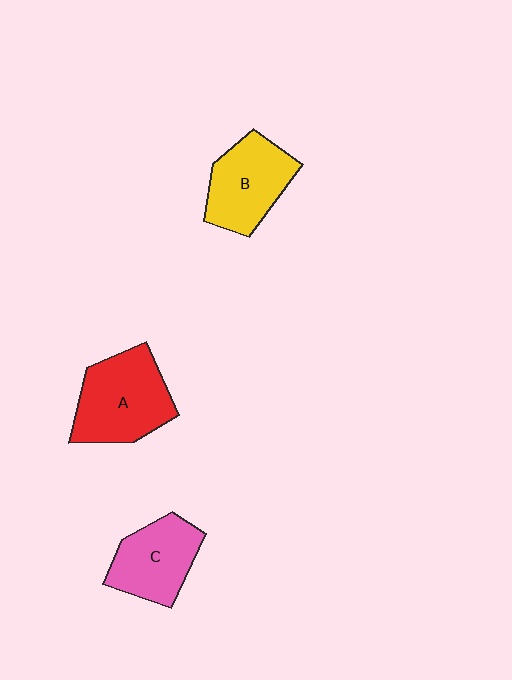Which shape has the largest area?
Shape A (red).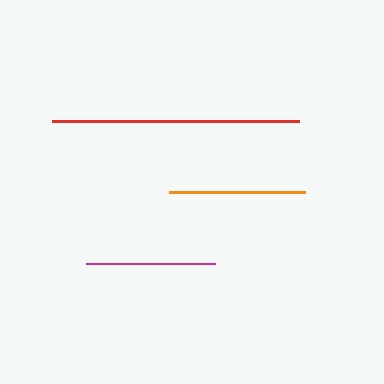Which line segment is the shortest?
The magenta line is the shortest at approximately 129 pixels.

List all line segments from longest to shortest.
From longest to shortest: red, orange, magenta.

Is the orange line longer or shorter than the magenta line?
The orange line is longer than the magenta line.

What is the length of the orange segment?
The orange segment is approximately 136 pixels long.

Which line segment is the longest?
The red line is the longest at approximately 247 pixels.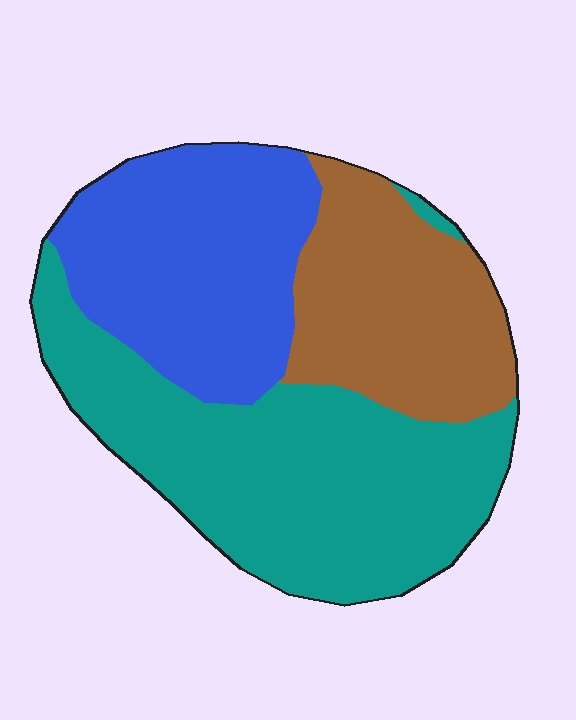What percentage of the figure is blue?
Blue covers roughly 30% of the figure.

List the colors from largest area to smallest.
From largest to smallest: teal, blue, brown.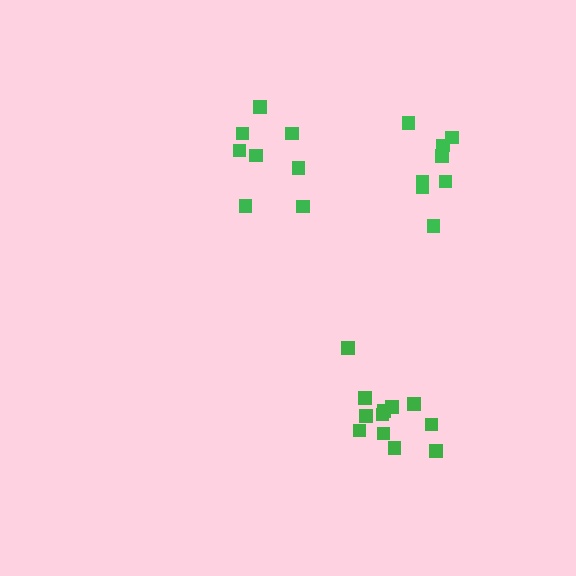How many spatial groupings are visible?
There are 3 spatial groupings.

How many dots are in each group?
Group 1: 12 dots, Group 2: 8 dots, Group 3: 8 dots (28 total).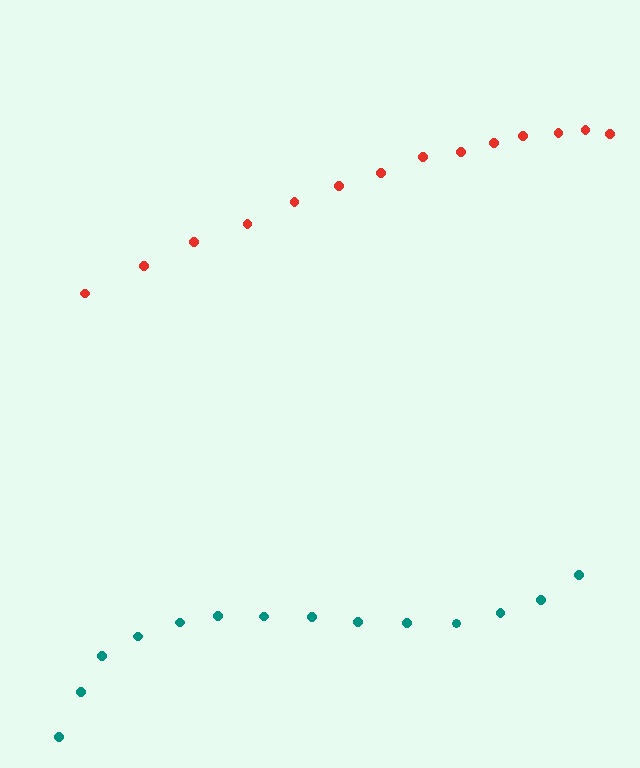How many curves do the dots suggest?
There are 2 distinct paths.